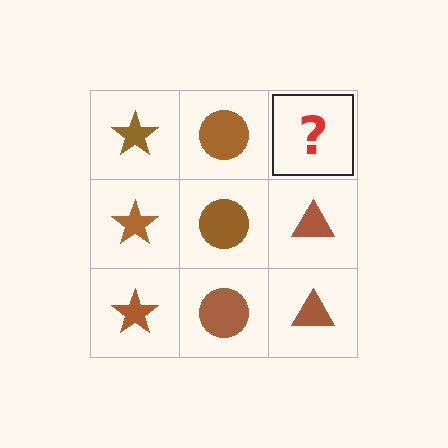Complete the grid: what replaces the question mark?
The question mark should be replaced with a brown triangle.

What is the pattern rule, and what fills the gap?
The rule is that each column has a consistent shape. The gap should be filled with a brown triangle.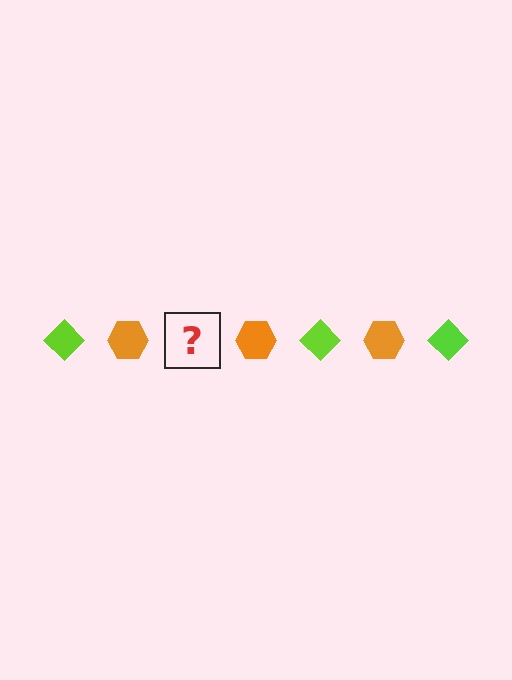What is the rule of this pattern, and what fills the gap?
The rule is that the pattern alternates between lime diamond and orange hexagon. The gap should be filled with a lime diamond.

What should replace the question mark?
The question mark should be replaced with a lime diamond.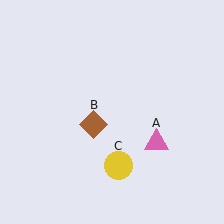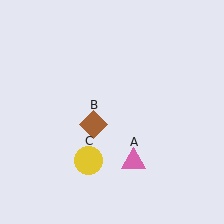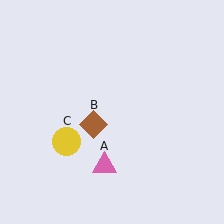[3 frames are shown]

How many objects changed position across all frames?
2 objects changed position: pink triangle (object A), yellow circle (object C).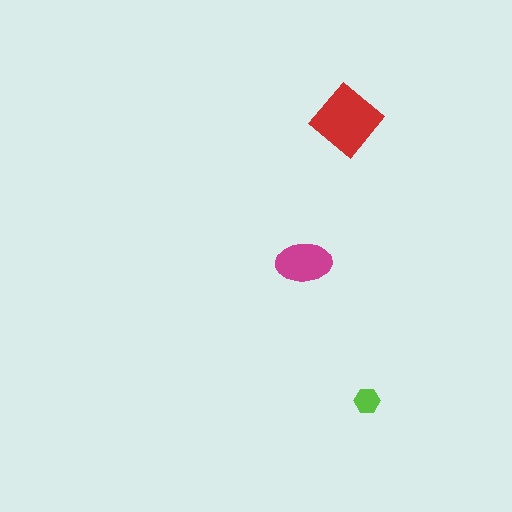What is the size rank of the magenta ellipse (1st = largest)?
2nd.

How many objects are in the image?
There are 3 objects in the image.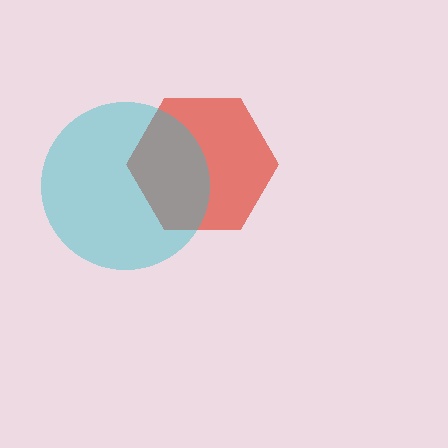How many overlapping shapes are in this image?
There are 2 overlapping shapes in the image.